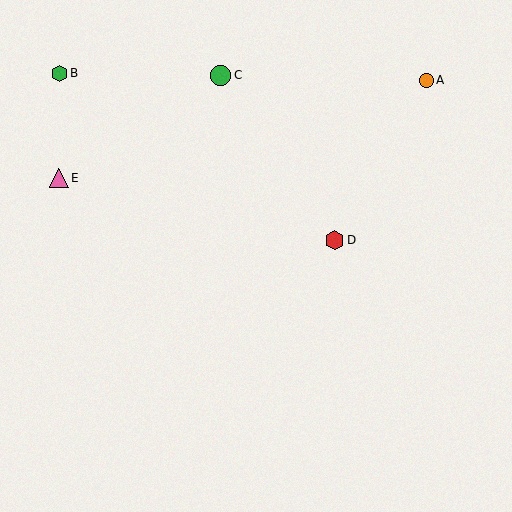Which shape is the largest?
The green circle (labeled C) is the largest.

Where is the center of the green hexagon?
The center of the green hexagon is at (59, 73).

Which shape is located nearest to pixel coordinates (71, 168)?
The pink triangle (labeled E) at (59, 178) is nearest to that location.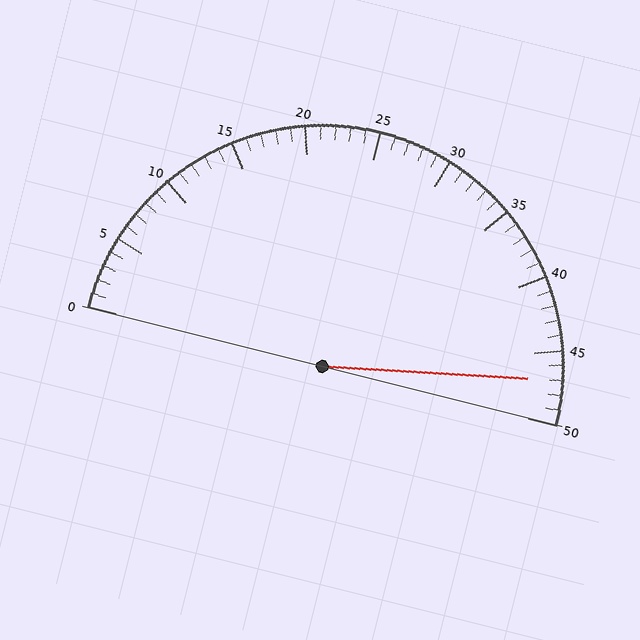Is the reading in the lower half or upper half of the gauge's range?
The reading is in the upper half of the range (0 to 50).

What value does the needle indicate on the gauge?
The needle indicates approximately 47.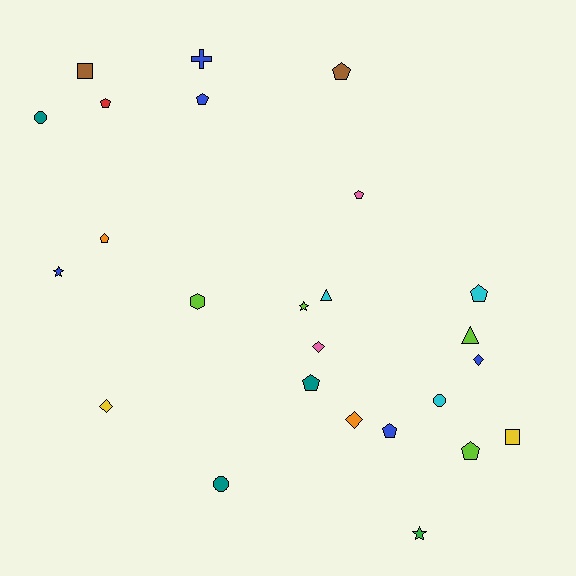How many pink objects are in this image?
There are 2 pink objects.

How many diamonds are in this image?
There are 4 diamonds.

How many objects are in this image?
There are 25 objects.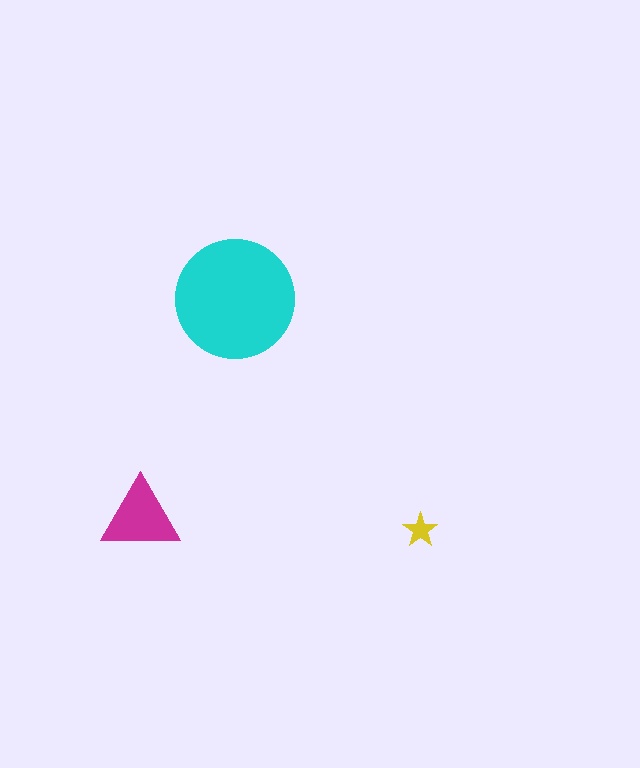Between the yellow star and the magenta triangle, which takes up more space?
The magenta triangle.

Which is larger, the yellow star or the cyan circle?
The cyan circle.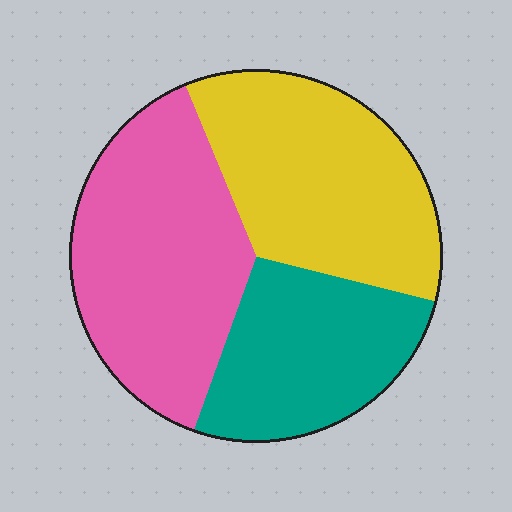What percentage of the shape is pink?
Pink takes up between a quarter and a half of the shape.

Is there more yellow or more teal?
Yellow.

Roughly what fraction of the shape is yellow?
Yellow takes up between a third and a half of the shape.